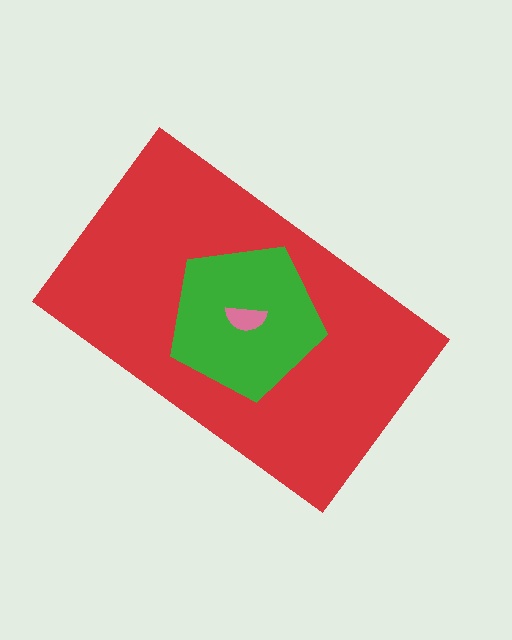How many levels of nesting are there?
3.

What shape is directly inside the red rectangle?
The green pentagon.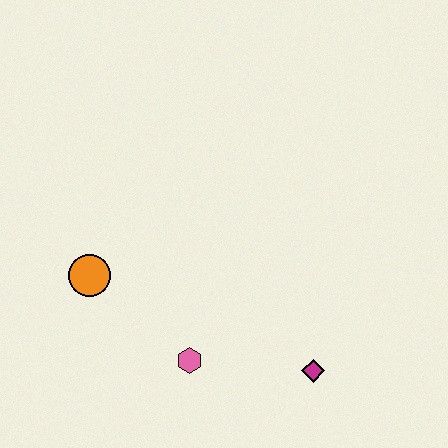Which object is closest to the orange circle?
The pink hexagon is closest to the orange circle.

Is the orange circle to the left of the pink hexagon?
Yes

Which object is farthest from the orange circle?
The magenta diamond is farthest from the orange circle.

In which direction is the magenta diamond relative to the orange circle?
The magenta diamond is to the right of the orange circle.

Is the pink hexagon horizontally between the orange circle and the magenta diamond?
Yes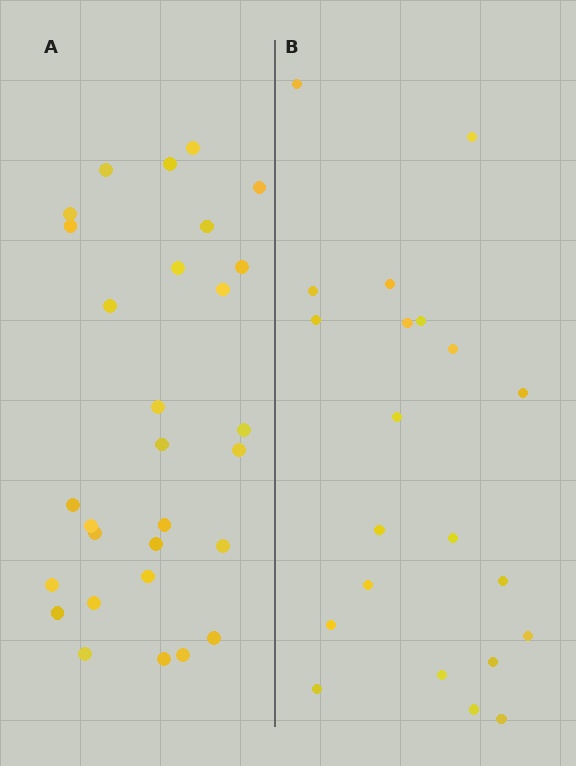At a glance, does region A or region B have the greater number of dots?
Region A (the left region) has more dots.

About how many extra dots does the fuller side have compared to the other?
Region A has roughly 8 or so more dots than region B.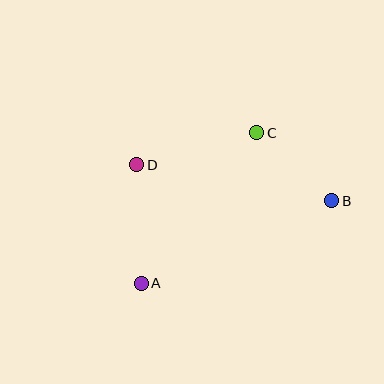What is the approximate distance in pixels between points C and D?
The distance between C and D is approximately 124 pixels.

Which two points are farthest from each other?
Points A and B are farthest from each other.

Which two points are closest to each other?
Points B and C are closest to each other.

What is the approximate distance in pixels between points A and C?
The distance between A and C is approximately 189 pixels.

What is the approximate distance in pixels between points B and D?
The distance between B and D is approximately 198 pixels.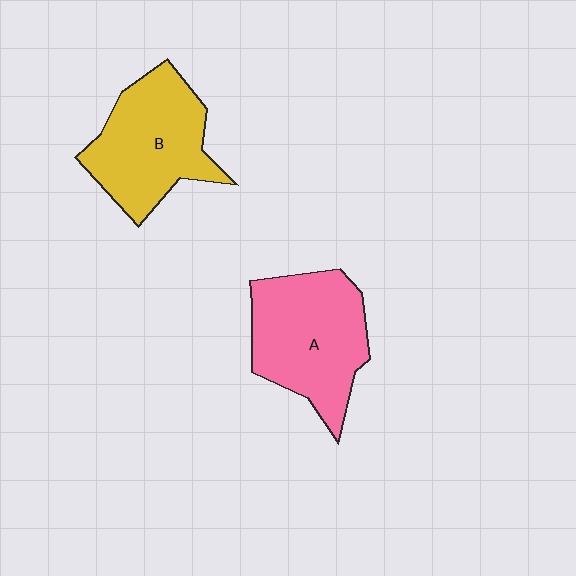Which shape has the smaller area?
Shape B (yellow).